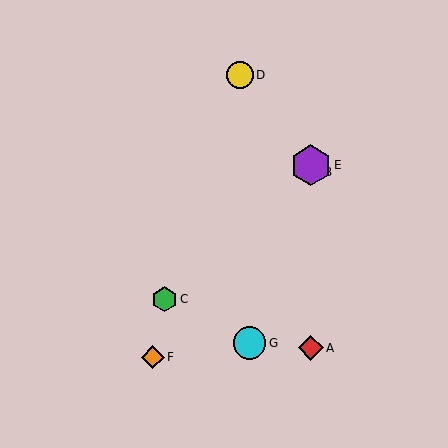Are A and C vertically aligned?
No, A is at x≈311 and C is at x≈164.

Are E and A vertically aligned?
Yes, both are at x≈311.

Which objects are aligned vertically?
Objects A, B, E are aligned vertically.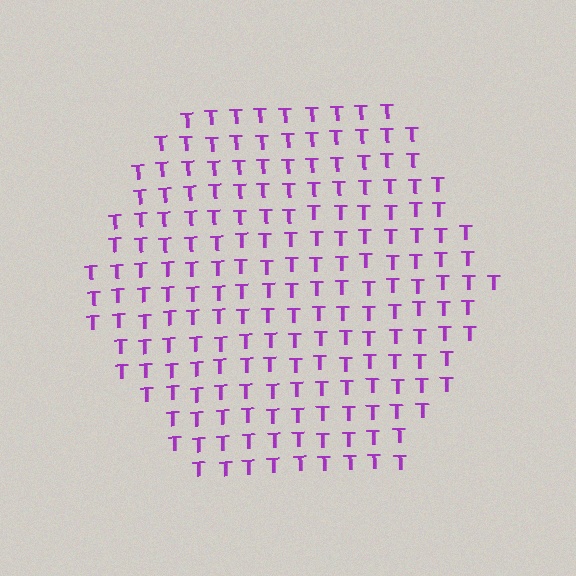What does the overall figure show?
The overall figure shows a hexagon.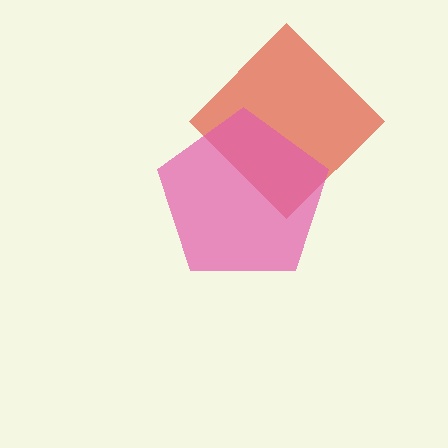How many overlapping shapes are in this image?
There are 2 overlapping shapes in the image.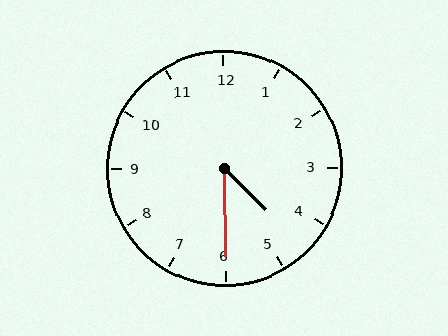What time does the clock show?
4:30.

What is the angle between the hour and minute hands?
Approximately 45 degrees.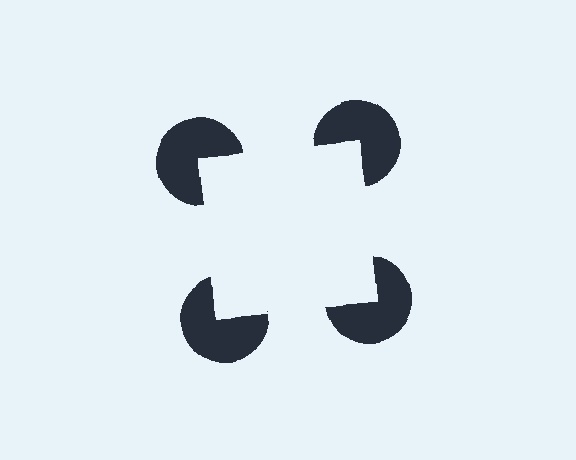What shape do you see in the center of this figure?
An illusory square — its edges are inferred from the aligned wedge cuts in the pac-man discs, not physically drawn.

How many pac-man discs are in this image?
There are 4 — one at each vertex of the illusory square.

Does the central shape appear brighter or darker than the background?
It typically appears slightly brighter than the background, even though no actual brightness change is drawn.